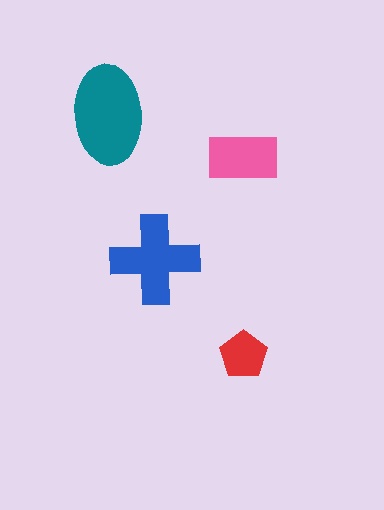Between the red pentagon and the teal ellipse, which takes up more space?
The teal ellipse.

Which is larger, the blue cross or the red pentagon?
The blue cross.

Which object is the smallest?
The red pentagon.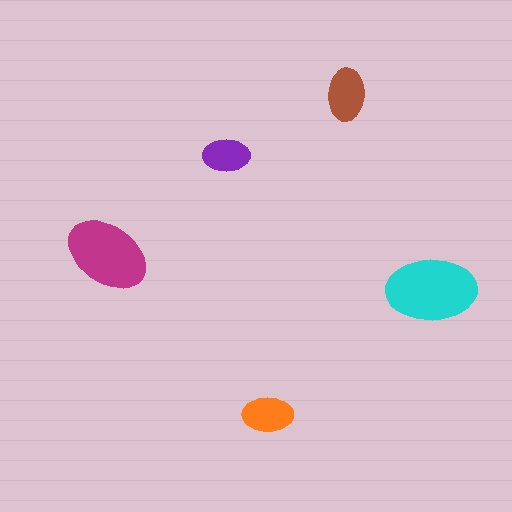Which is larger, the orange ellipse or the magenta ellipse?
The magenta one.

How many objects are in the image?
There are 5 objects in the image.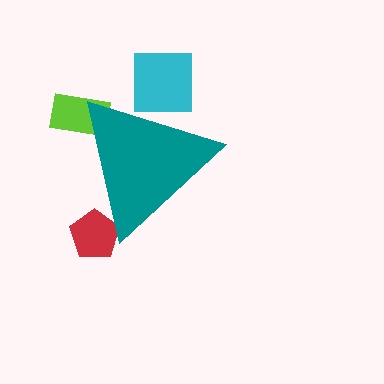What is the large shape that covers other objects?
A teal triangle.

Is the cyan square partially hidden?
Yes, the cyan square is partially hidden behind the teal triangle.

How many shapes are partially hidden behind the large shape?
3 shapes are partially hidden.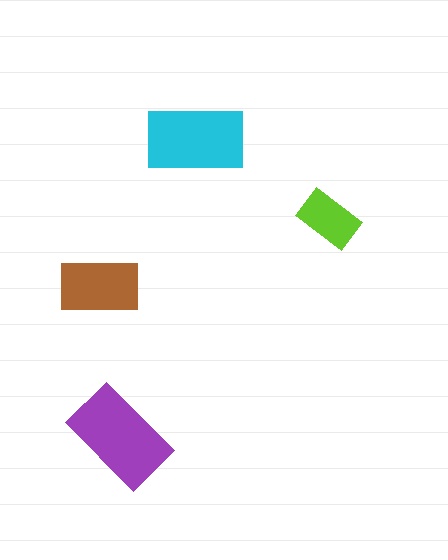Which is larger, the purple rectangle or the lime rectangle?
The purple one.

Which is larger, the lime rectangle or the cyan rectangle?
The cyan one.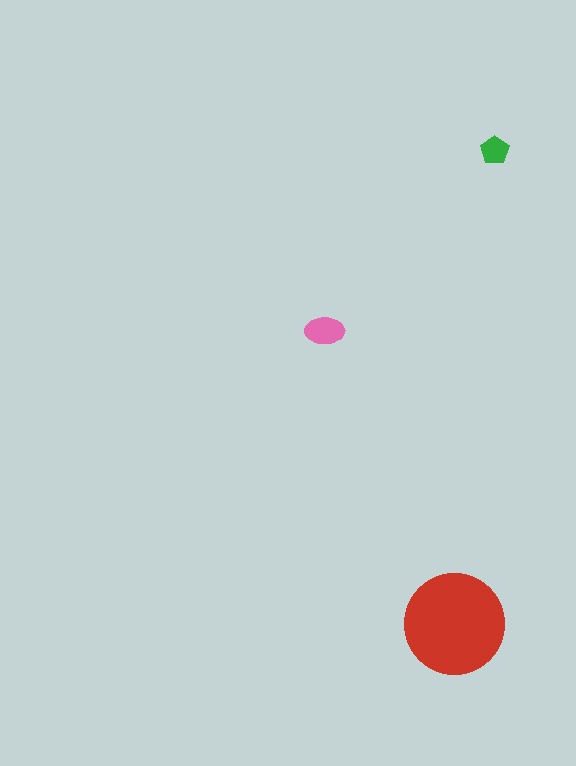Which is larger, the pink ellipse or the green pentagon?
The pink ellipse.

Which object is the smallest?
The green pentagon.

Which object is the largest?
The red circle.